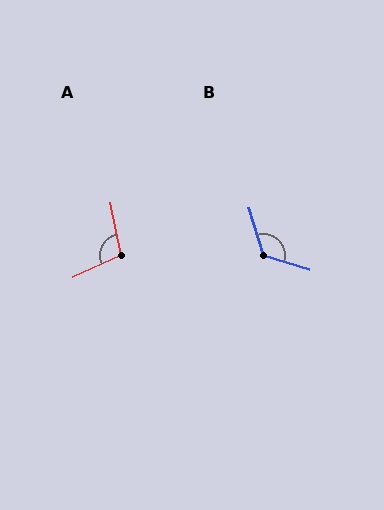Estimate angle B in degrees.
Approximately 125 degrees.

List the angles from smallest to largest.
A (103°), B (125°).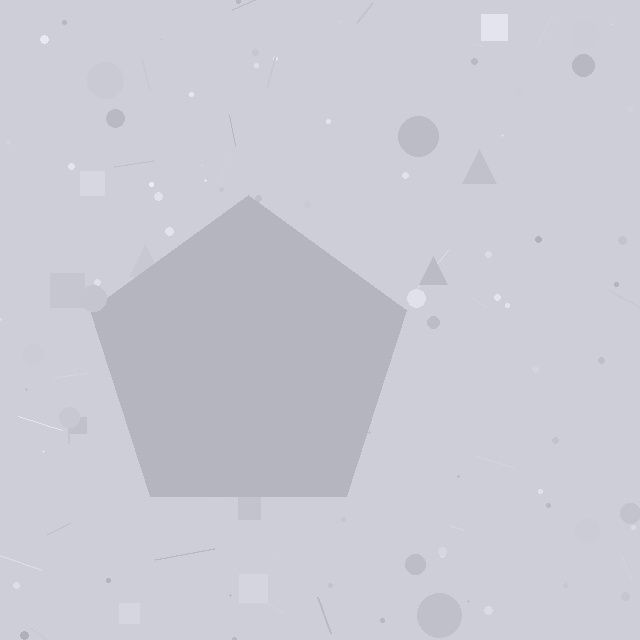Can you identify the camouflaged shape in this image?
The camouflaged shape is a pentagon.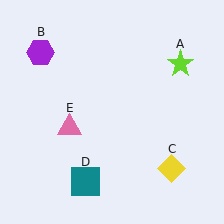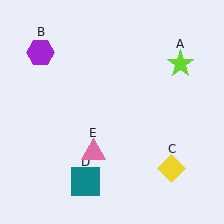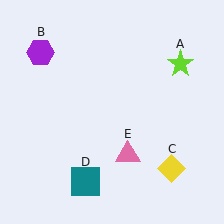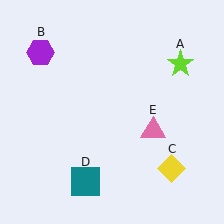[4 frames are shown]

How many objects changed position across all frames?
1 object changed position: pink triangle (object E).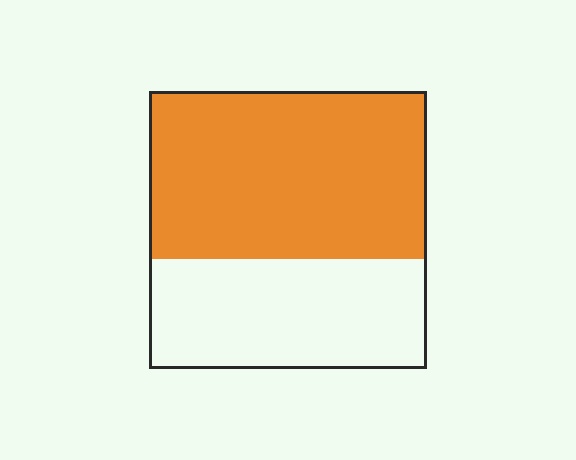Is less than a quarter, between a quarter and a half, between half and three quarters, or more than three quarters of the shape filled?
Between half and three quarters.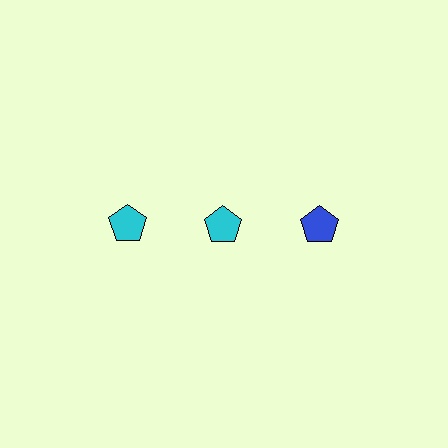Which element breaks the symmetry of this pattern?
The blue pentagon in the top row, center column breaks the symmetry. All other shapes are cyan pentagons.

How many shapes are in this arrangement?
There are 3 shapes arranged in a grid pattern.